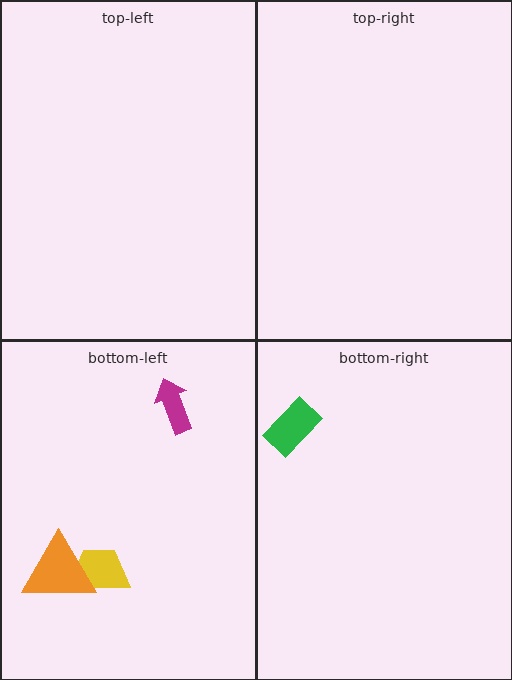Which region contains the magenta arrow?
The bottom-left region.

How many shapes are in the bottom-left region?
3.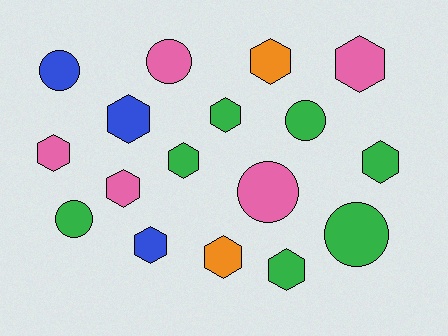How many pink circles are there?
There are 2 pink circles.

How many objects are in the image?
There are 17 objects.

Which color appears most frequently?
Green, with 7 objects.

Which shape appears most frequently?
Hexagon, with 11 objects.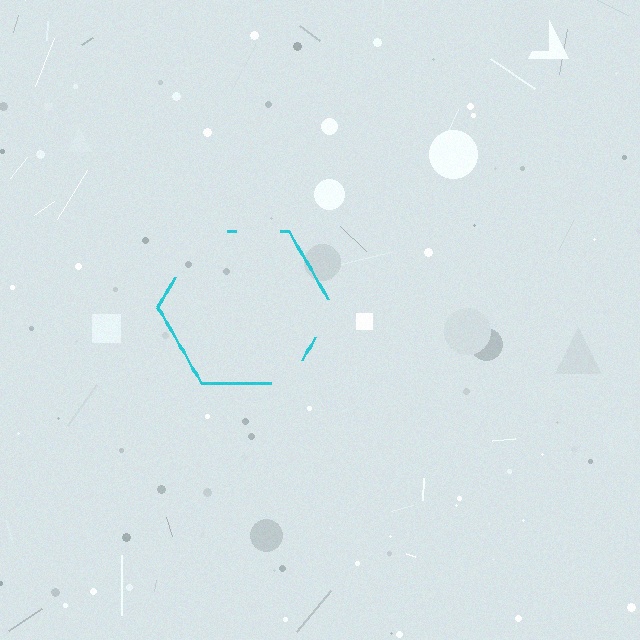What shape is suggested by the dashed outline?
The dashed outline suggests a hexagon.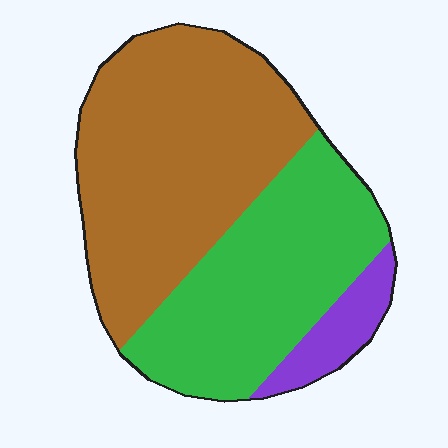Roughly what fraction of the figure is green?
Green takes up about two fifths (2/5) of the figure.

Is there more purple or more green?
Green.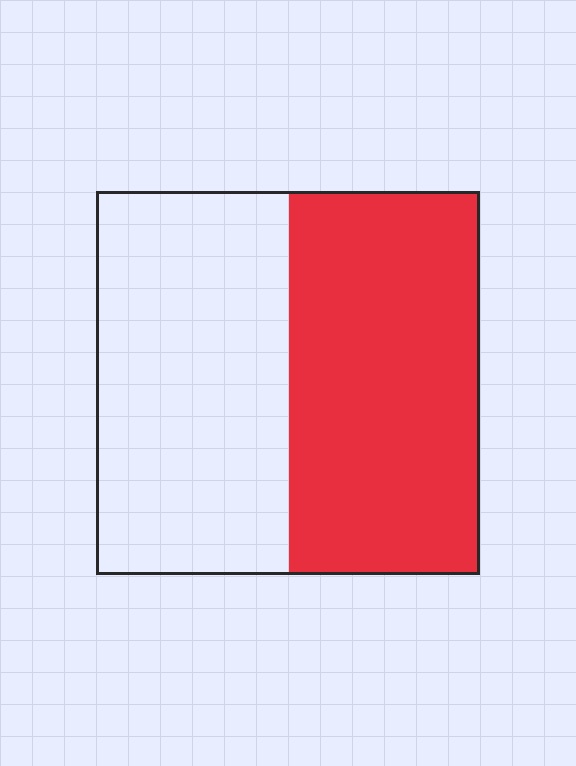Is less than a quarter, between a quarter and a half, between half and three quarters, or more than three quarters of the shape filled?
Between a quarter and a half.